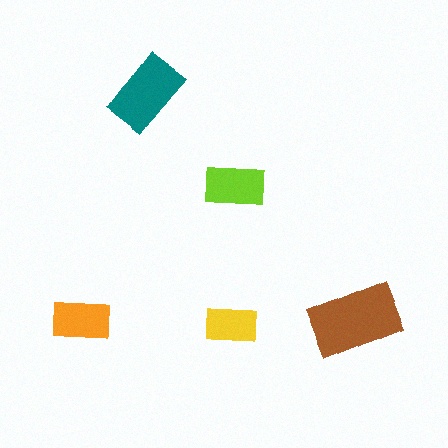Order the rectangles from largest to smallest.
the brown one, the teal one, the lime one, the orange one, the yellow one.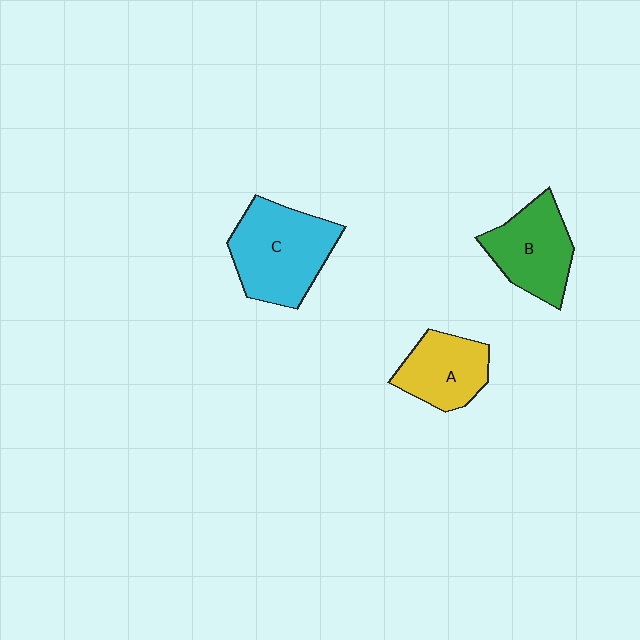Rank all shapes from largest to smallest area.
From largest to smallest: C (cyan), B (green), A (yellow).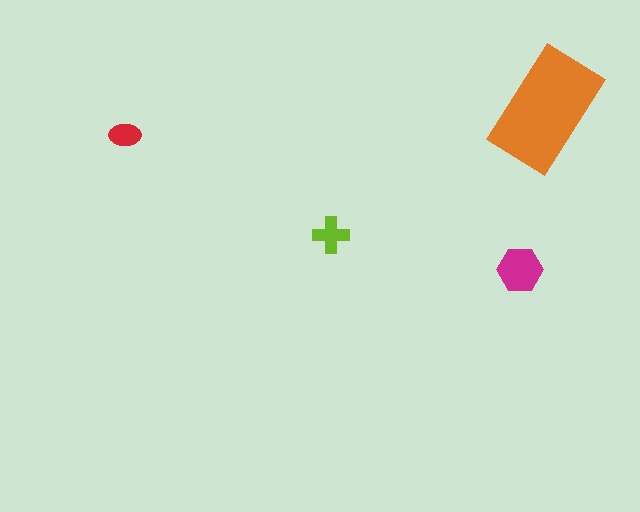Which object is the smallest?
The red ellipse.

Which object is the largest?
The orange rectangle.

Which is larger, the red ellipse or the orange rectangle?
The orange rectangle.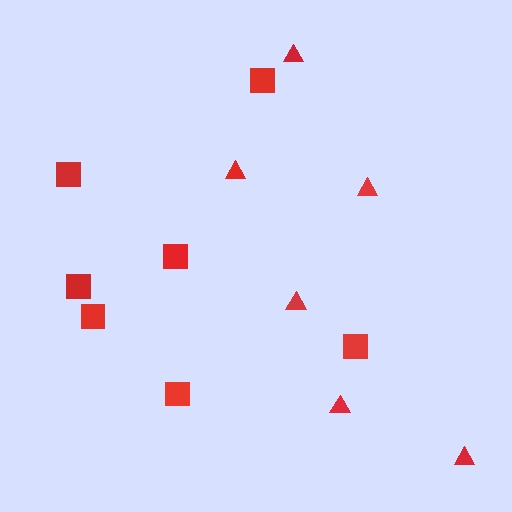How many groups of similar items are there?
There are 2 groups: one group of triangles (6) and one group of squares (7).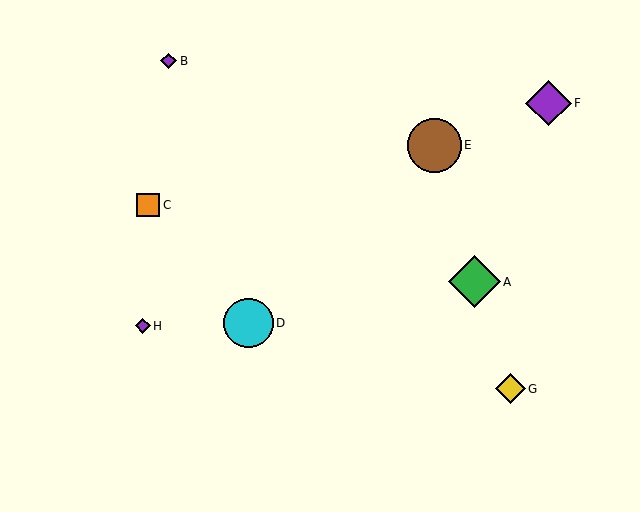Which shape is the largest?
The brown circle (labeled E) is the largest.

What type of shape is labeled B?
Shape B is a purple diamond.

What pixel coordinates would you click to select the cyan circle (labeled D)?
Click at (249, 323) to select the cyan circle D.